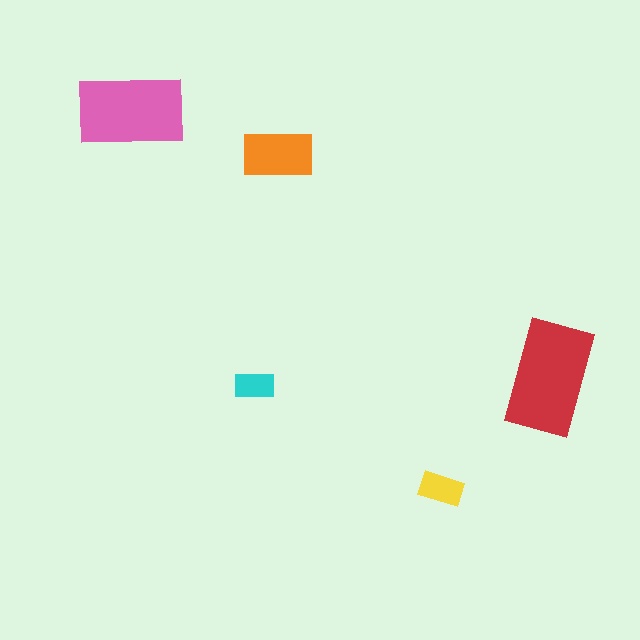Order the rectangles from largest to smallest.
the red one, the pink one, the orange one, the yellow one, the cyan one.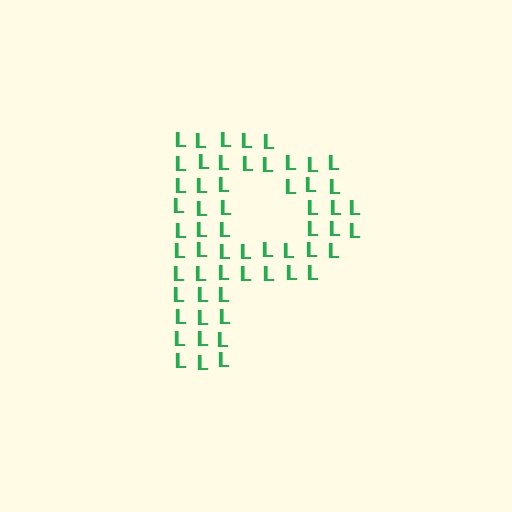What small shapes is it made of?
It is made of small letter L's.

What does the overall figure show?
The overall figure shows the letter P.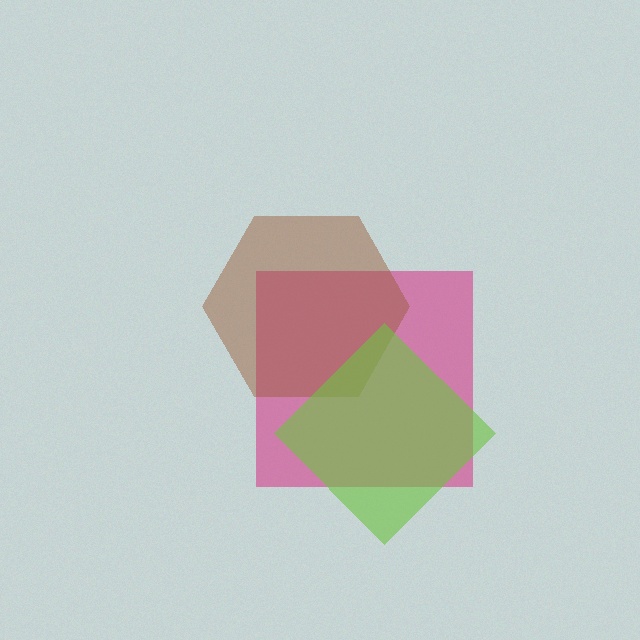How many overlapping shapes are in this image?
There are 3 overlapping shapes in the image.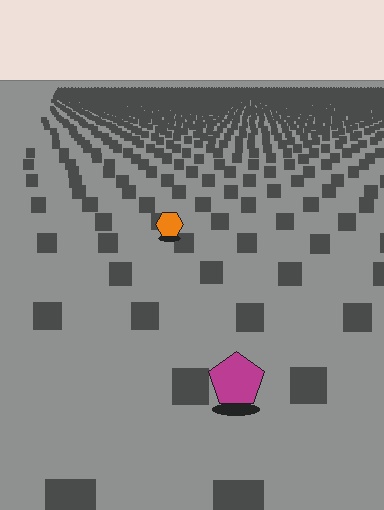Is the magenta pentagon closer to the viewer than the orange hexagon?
Yes. The magenta pentagon is closer — you can tell from the texture gradient: the ground texture is coarser near it.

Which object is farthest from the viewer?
The orange hexagon is farthest from the viewer. It appears smaller and the ground texture around it is denser.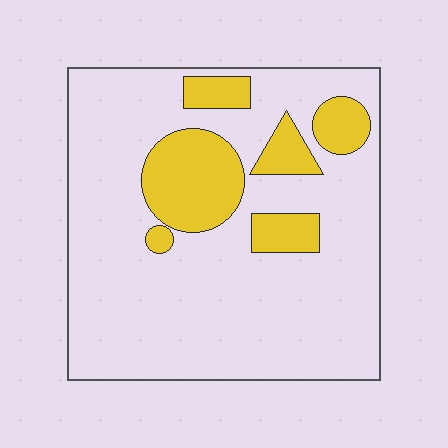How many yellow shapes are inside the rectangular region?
6.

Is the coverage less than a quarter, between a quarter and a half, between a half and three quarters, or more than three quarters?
Less than a quarter.